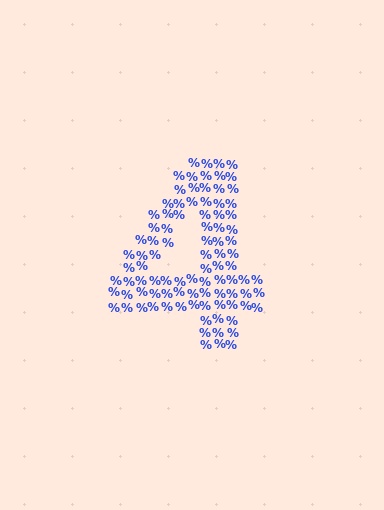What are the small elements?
The small elements are percent signs.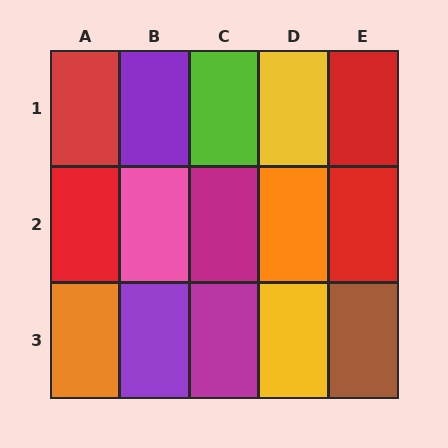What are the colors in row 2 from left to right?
Red, pink, magenta, orange, red.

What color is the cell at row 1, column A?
Red.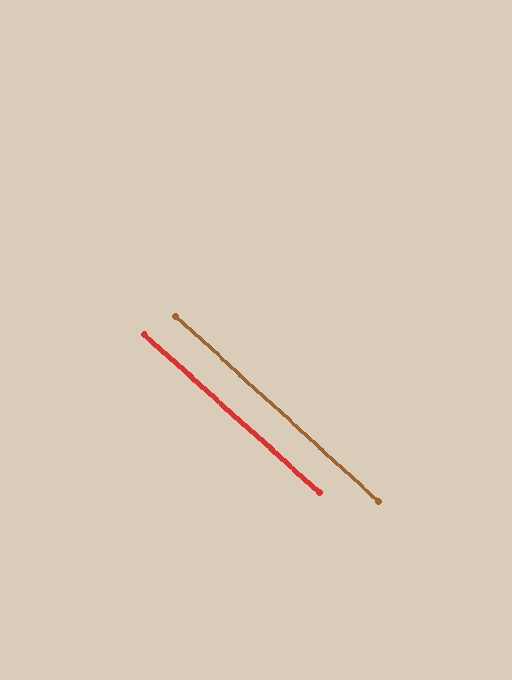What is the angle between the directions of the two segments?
Approximately 1 degree.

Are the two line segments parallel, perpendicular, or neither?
Parallel — their directions differ by only 0.5°.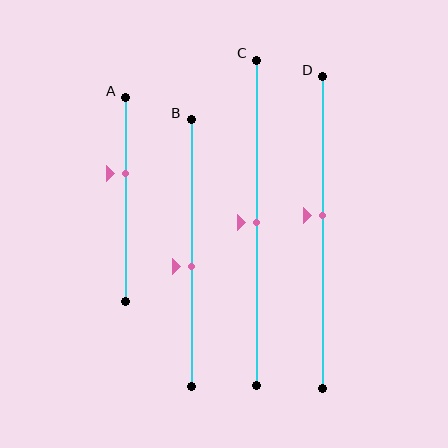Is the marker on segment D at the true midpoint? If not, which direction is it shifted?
No, the marker on segment D is shifted upward by about 5% of the segment length.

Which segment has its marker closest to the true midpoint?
Segment C has its marker closest to the true midpoint.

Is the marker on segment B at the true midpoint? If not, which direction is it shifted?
No, the marker on segment B is shifted downward by about 5% of the segment length.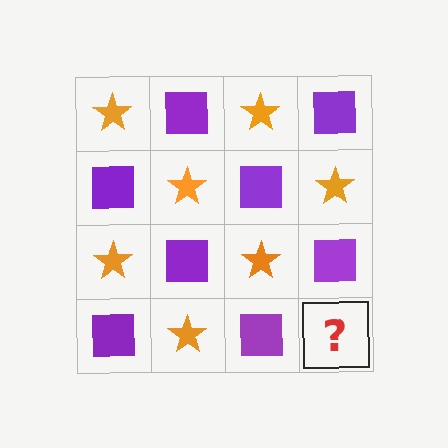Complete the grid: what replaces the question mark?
The question mark should be replaced with an orange star.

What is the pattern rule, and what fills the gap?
The rule is that it alternates orange star and purple square in a checkerboard pattern. The gap should be filled with an orange star.